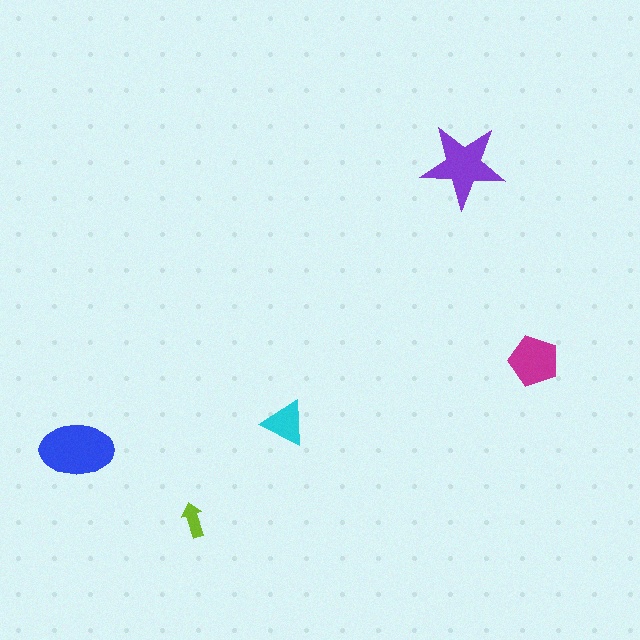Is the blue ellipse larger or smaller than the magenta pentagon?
Larger.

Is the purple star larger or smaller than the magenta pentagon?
Larger.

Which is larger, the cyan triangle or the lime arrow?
The cyan triangle.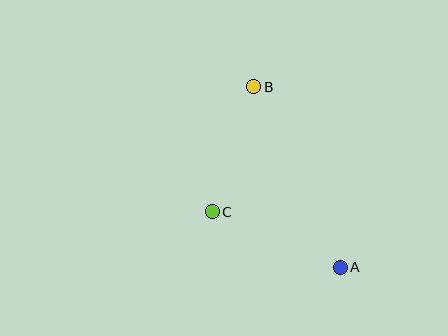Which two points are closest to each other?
Points B and C are closest to each other.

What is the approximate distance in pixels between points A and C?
The distance between A and C is approximately 139 pixels.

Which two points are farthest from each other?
Points A and B are farthest from each other.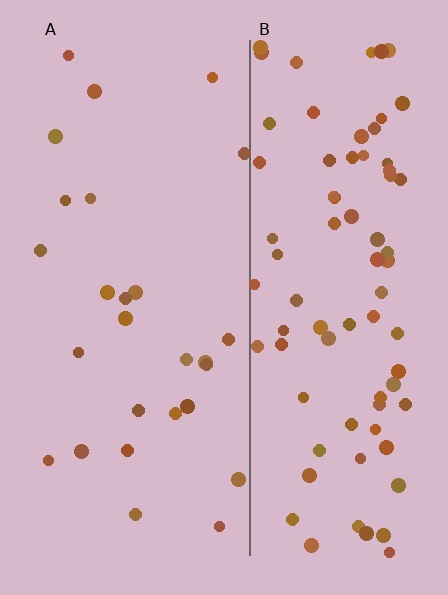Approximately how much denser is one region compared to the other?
Approximately 3.1× — region B over region A.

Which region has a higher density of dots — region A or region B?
B (the right).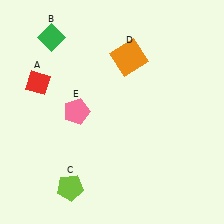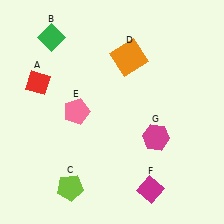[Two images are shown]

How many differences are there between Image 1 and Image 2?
There are 2 differences between the two images.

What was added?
A magenta diamond (F), a magenta hexagon (G) were added in Image 2.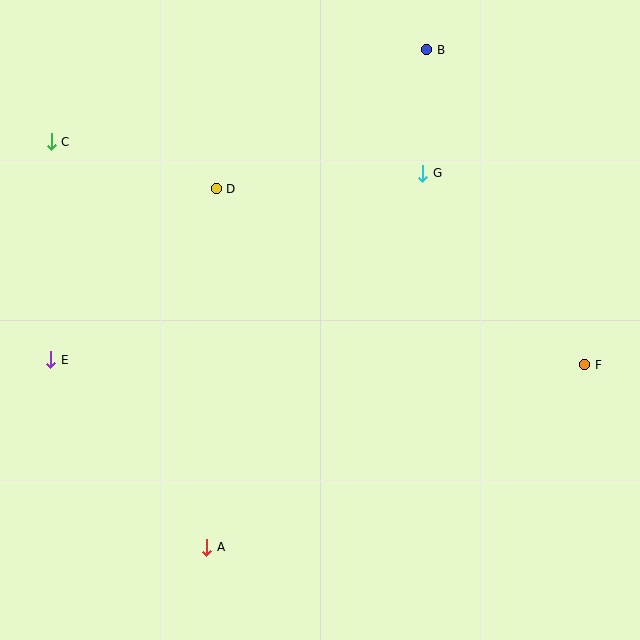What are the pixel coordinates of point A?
Point A is at (207, 547).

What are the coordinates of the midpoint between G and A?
The midpoint between G and A is at (315, 360).